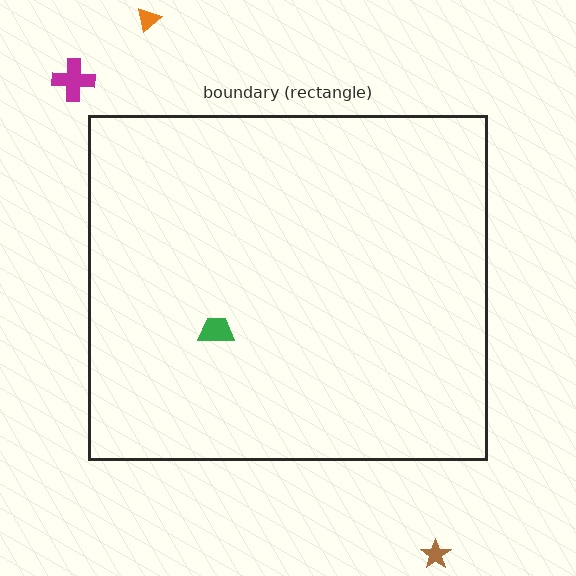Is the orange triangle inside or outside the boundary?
Outside.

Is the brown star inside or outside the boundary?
Outside.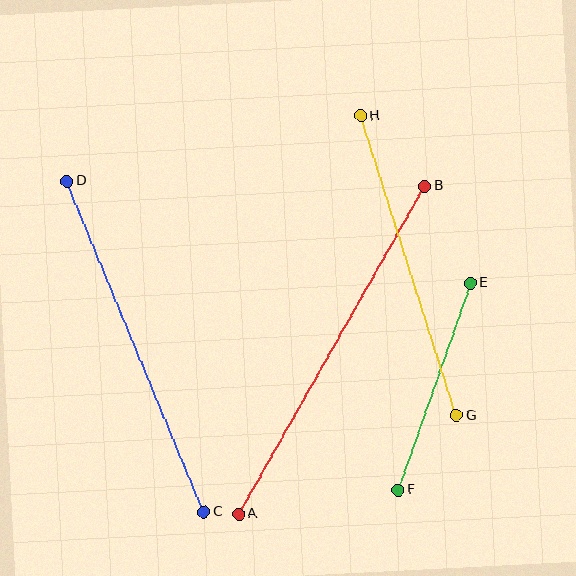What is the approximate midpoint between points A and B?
The midpoint is at approximately (332, 350) pixels.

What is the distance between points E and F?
The distance is approximately 219 pixels.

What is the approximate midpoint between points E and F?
The midpoint is at approximately (434, 386) pixels.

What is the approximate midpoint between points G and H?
The midpoint is at approximately (409, 266) pixels.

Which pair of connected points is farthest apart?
Points A and B are farthest apart.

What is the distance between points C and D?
The distance is approximately 358 pixels.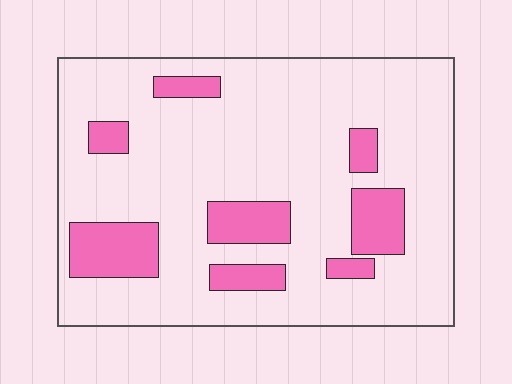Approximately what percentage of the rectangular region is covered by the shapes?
Approximately 20%.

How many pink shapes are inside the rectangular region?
8.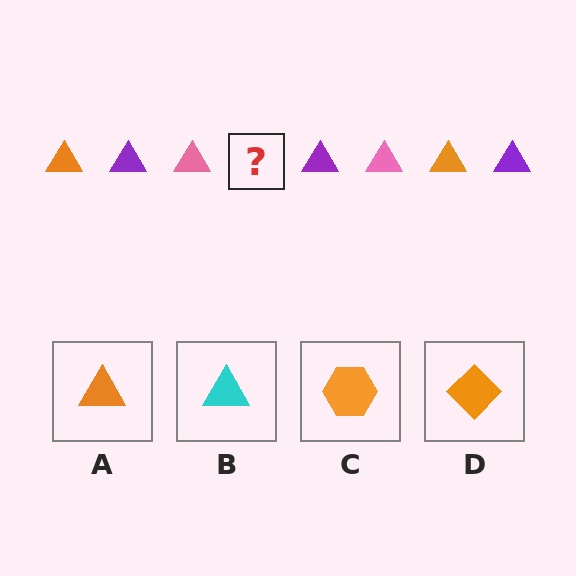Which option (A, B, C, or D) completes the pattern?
A.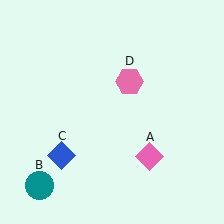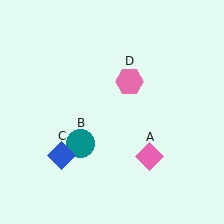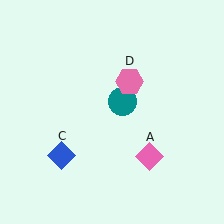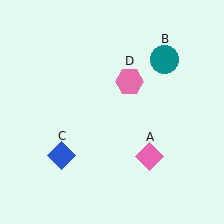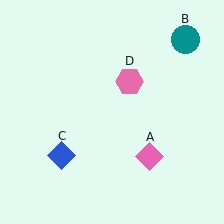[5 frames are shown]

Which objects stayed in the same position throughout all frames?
Pink diamond (object A) and blue diamond (object C) and pink hexagon (object D) remained stationary.